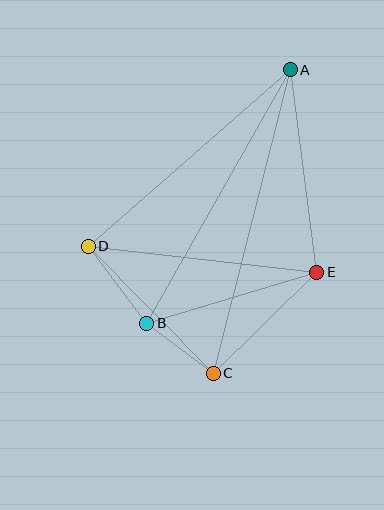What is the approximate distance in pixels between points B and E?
The distance between B and E is approximately 178 pixels.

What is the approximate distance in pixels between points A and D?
The distance between A and D is approximately 268 pixels.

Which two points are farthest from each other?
Points A and C are farthest from each other.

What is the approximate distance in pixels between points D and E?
The distance between D and E is approximately 230 pixels.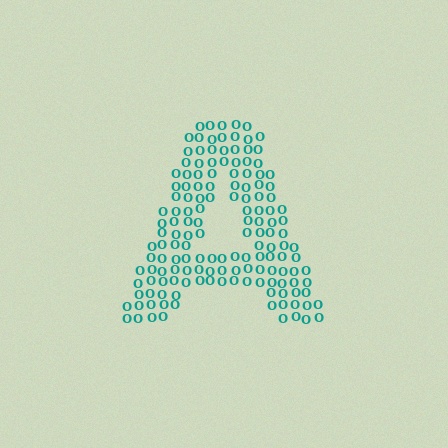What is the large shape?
The large shape is the letter A.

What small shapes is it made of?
It is made of small letter O's.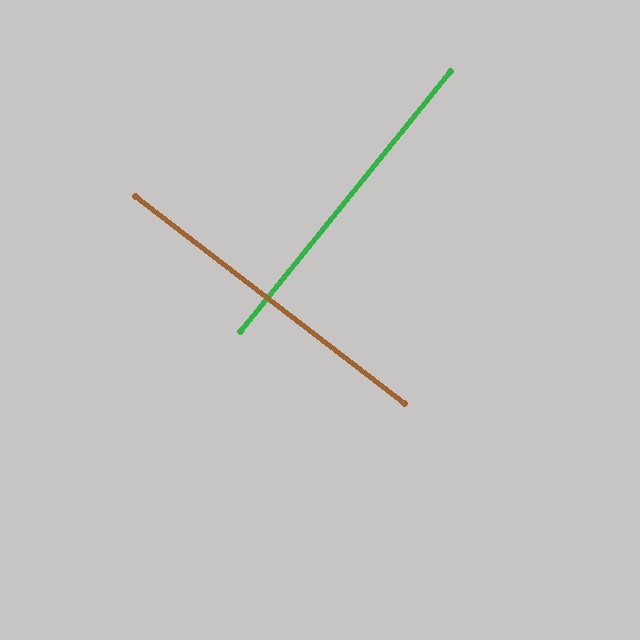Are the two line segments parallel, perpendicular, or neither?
Perpendicular — they meet at approximately 89°.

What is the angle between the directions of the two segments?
Approximately 89 degrees.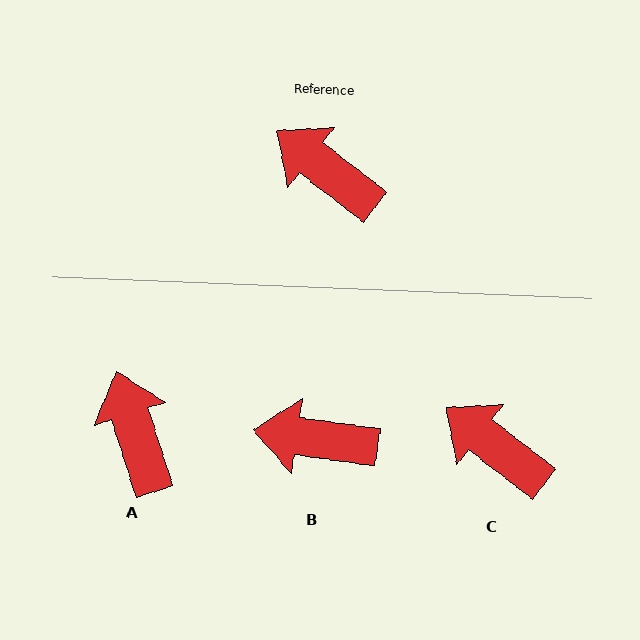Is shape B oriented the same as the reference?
No, it is off by about 30 degrees.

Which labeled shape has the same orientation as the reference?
C.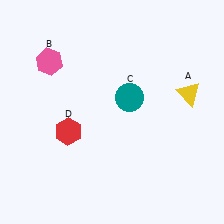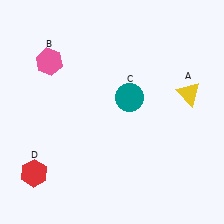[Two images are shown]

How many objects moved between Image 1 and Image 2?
1 object moved between the two images.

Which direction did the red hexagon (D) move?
The red hexagon (D) moved down.